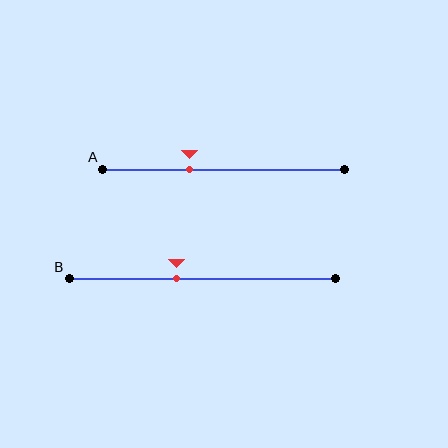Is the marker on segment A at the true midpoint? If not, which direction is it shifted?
No, the marker on segment A is shifted to the left by about 14% of the segment length.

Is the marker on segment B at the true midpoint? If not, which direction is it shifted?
No, the marker on segment B is shifted to the left by about 9% of the segment length.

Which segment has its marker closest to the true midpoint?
Segment B has its marker closest to the true midpoint.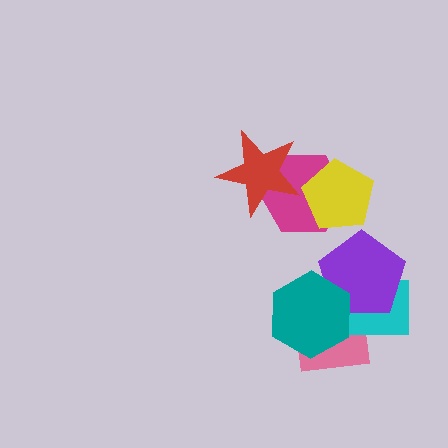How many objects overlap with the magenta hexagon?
2 objects overlap with the magenta hexagon.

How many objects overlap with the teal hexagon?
3 objects overlap with the teal hexagon.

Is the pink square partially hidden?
Yes, it is partially covered by another shape.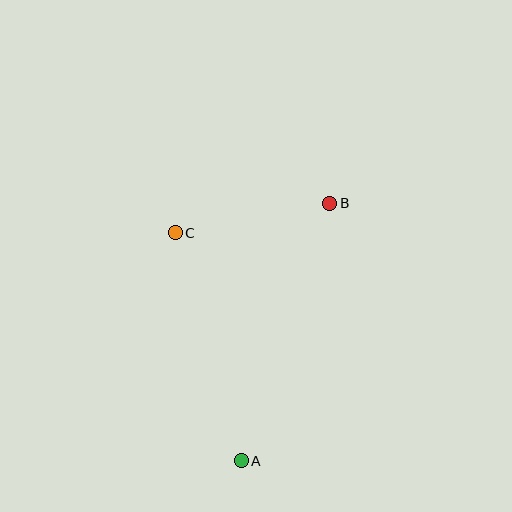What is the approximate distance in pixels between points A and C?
The distance between A and C is approximately 237 pixels.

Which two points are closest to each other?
Points B and C are closest to each other.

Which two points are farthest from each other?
Points A and B are farthest from each other.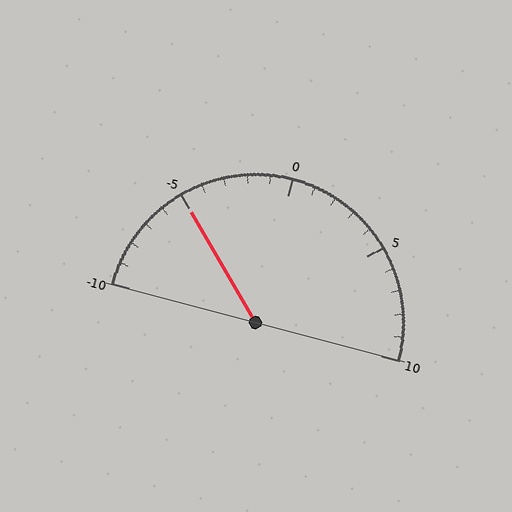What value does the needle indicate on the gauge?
The needle indicates approximately -5.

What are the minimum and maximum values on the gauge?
The gauge ranges from -10 to 10.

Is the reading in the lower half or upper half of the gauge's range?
The reading is in the lower half of the range (-10 to 10).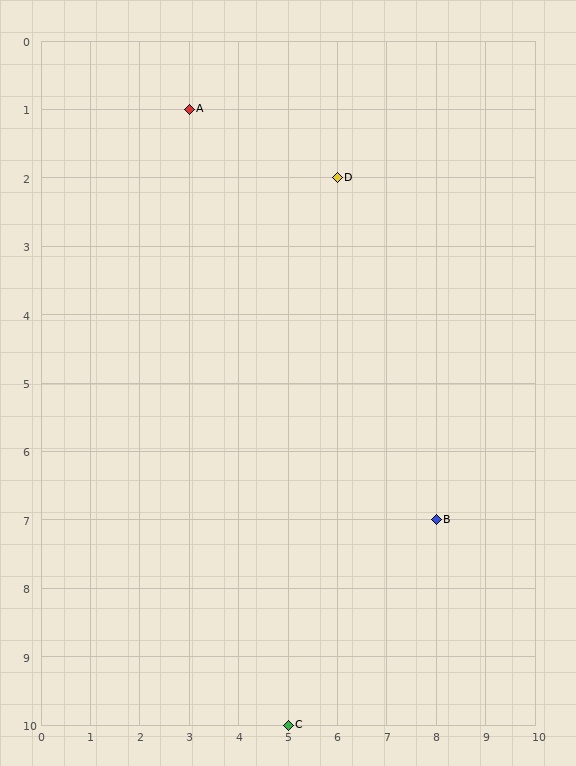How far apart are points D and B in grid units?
Points D and B are 2 columns and 5 rows apart (about 5.4 grid units diagonally).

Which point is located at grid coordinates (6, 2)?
Point D is at (6, 2).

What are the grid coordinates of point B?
Point B is at grid coordinates (8, 7).